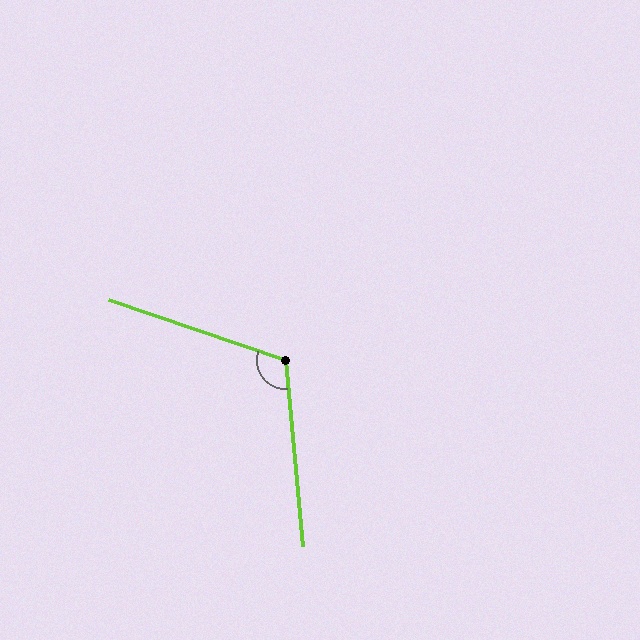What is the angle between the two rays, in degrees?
Approximately 114 degrees.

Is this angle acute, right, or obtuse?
It is obtuse.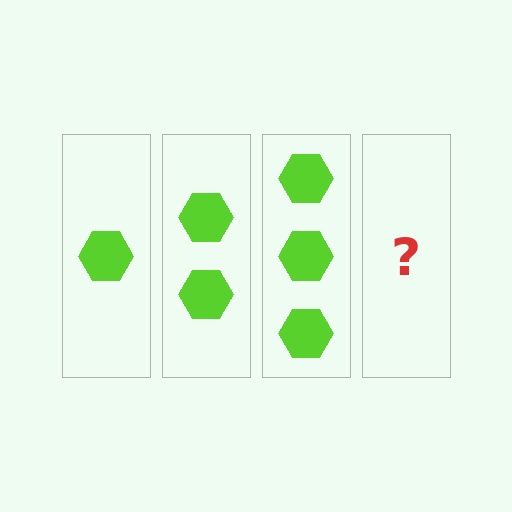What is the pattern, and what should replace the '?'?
The pattern is that each step adds one more hexagon. The '?' should be 4 hexagons.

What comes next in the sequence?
The next element should be 4 hexagons.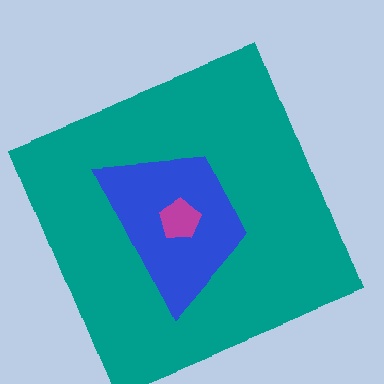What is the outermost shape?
The teal square.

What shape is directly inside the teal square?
The blue trapezoid.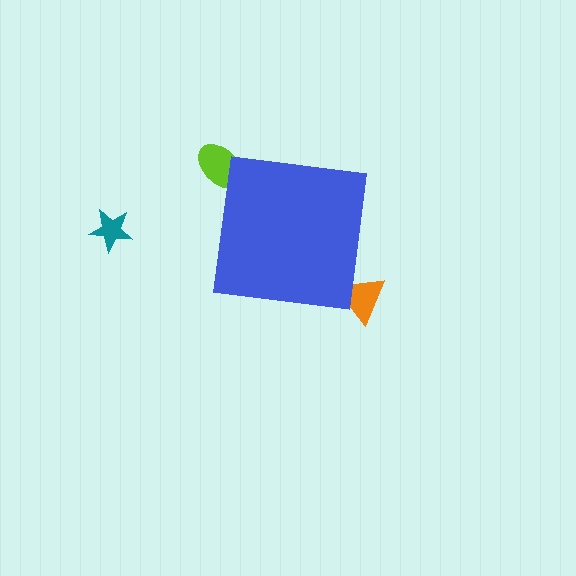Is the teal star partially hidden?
No, the teal star is fully visible.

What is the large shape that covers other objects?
A blue square.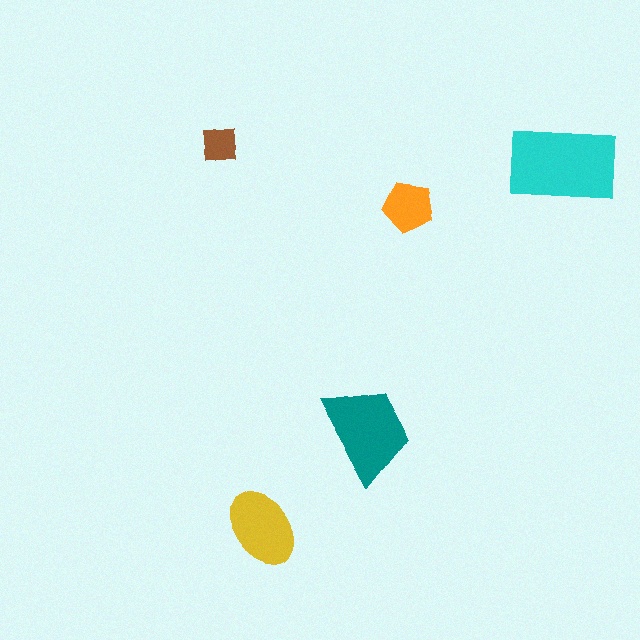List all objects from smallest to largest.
The brown square, the orange pentagon, the yellow ellipse, the teal trapezoid, the cyan rectangle.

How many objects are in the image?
There are 5 objects in the image.